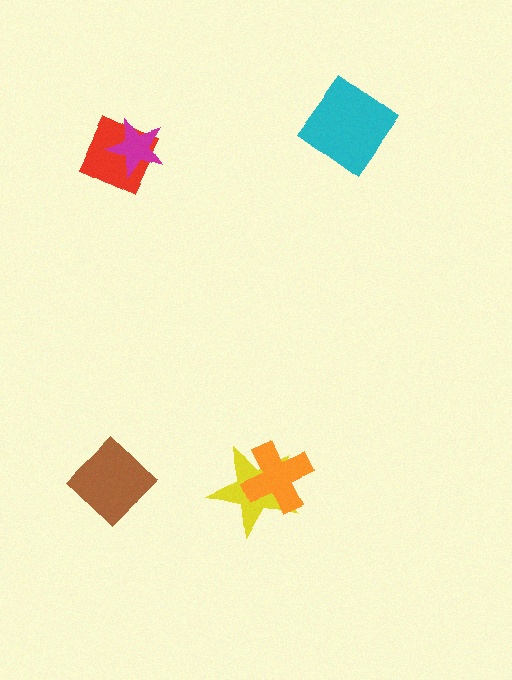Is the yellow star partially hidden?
Yes, it is partially covered by another shape.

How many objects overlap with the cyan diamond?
0 objects overlap with the cyan diamond.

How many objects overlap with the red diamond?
1 object overlaps with the red diamond.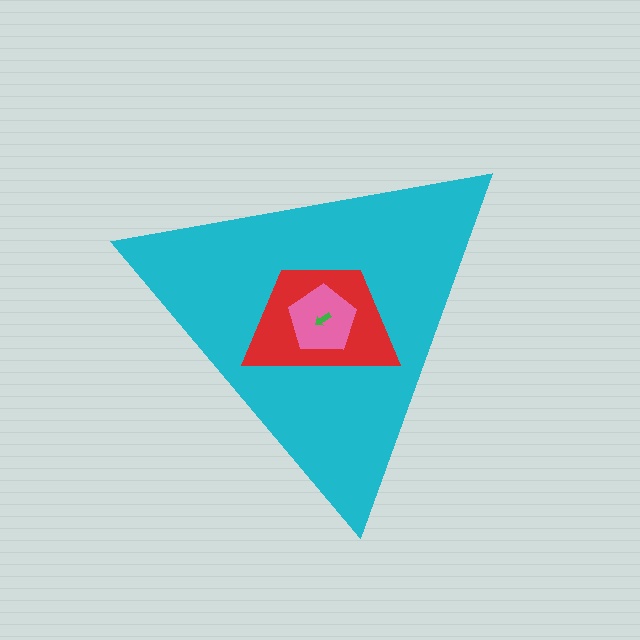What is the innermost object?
The green arrow.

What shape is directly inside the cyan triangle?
The red trapezoid.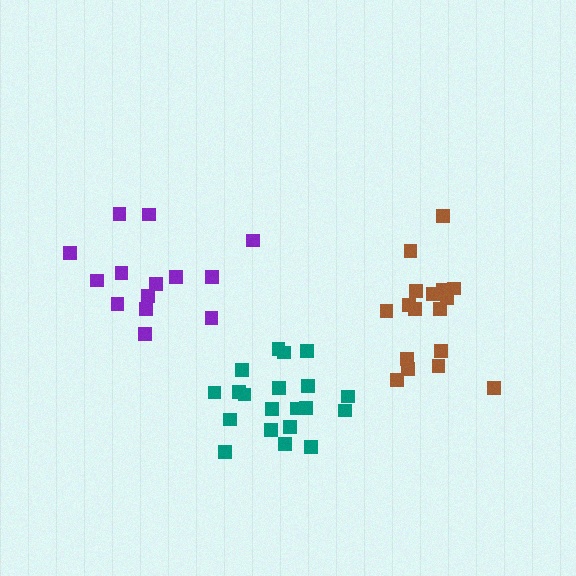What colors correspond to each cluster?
The clusters are colored: purple, teal, brown.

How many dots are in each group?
Group 1: 14 dots, Group 2: 20 dots, Group 3: 17 dots (51 total).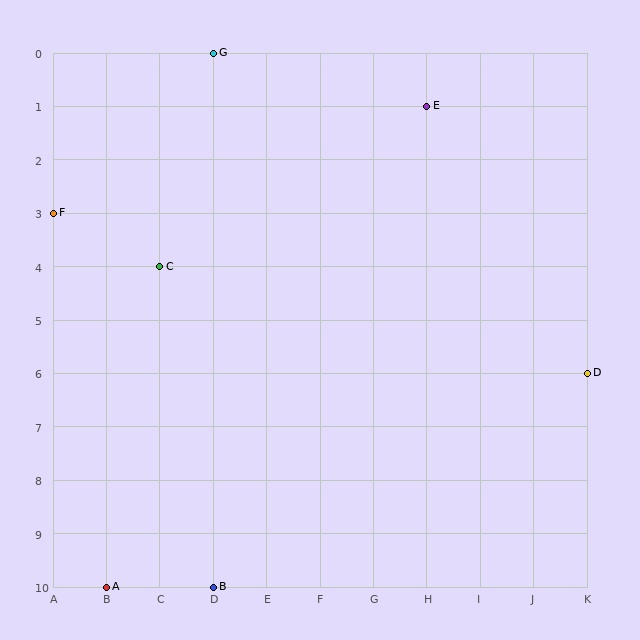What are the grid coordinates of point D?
Point D is at grid coordinates (K, 6).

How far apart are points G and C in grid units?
Points G and C are 1 column and 4 rows apart (about 4.1 grid units diagonally).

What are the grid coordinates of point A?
Point A is at grid coordinates (B, 10).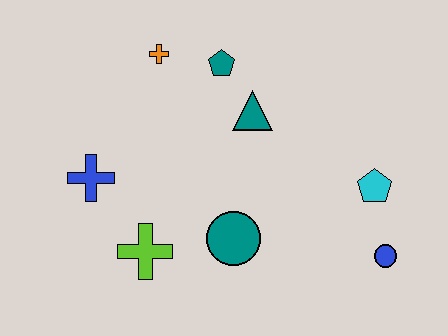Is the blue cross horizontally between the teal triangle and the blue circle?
No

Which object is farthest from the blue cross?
The blue circle is farthest from the blue cross.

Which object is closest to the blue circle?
The cyan pentagon is closest to the blue circle.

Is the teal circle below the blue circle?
No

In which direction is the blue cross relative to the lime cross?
The blue cross is above the lime cross.